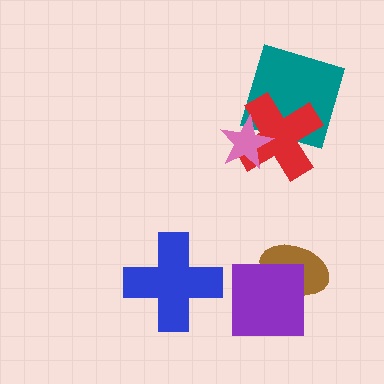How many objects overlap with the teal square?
1 object overlaps with the teal square.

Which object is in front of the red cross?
The pink star is in front of the red cross.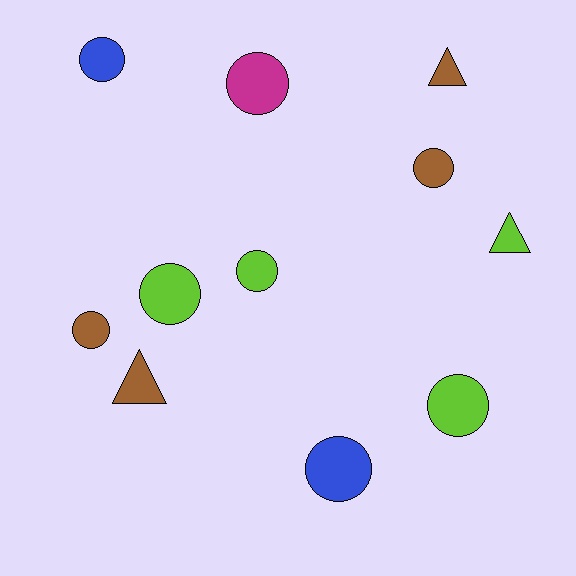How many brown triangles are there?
There are 2 brown triangles.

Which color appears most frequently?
Lime, with 4 objects.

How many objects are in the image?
There are 11 objects.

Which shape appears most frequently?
Circle, with 8 objects.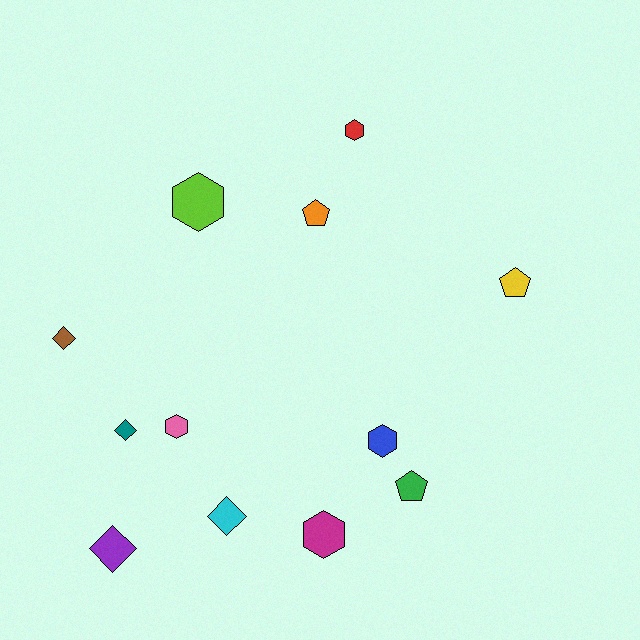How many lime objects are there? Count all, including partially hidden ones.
There is 1 lime object.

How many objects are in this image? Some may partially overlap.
There are 12 objects.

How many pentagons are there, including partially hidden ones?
There are 3 pentagons.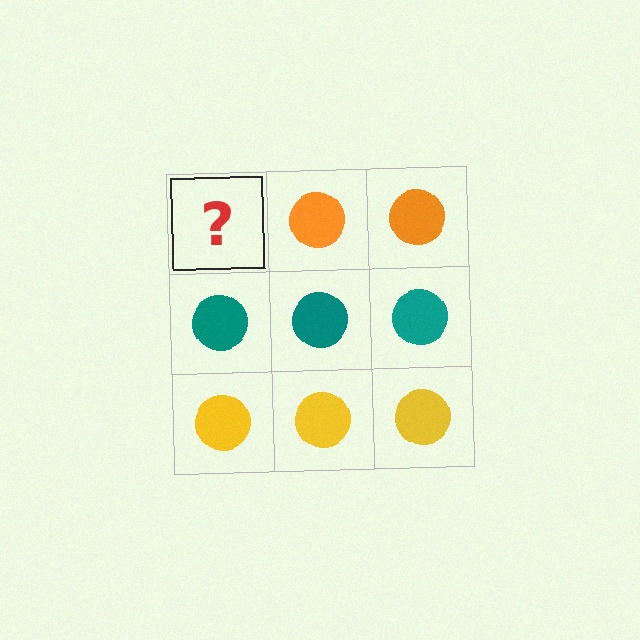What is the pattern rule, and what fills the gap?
The rule is that each row has a consistent color. The gap should be filled with an orange circle.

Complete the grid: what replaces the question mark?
The question mark should be replaced with an orange circle.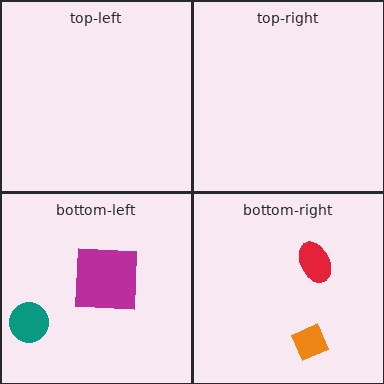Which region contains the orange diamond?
The bottom-right region.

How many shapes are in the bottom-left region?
2.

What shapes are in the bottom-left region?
The teal circle, the magenta square.